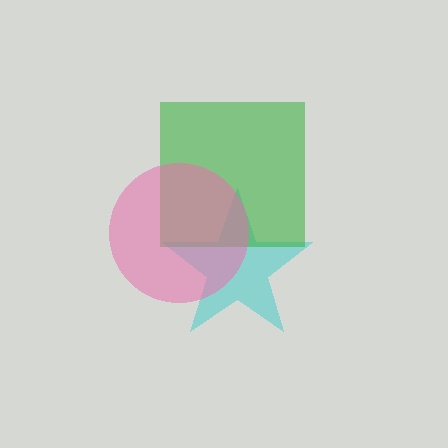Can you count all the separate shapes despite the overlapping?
Yes, there are 3 separate shapes.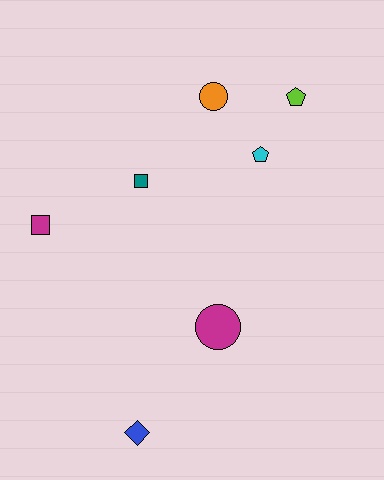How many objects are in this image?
There are 7 objects.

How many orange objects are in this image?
There is 1 orange object.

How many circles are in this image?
There are 2 circles.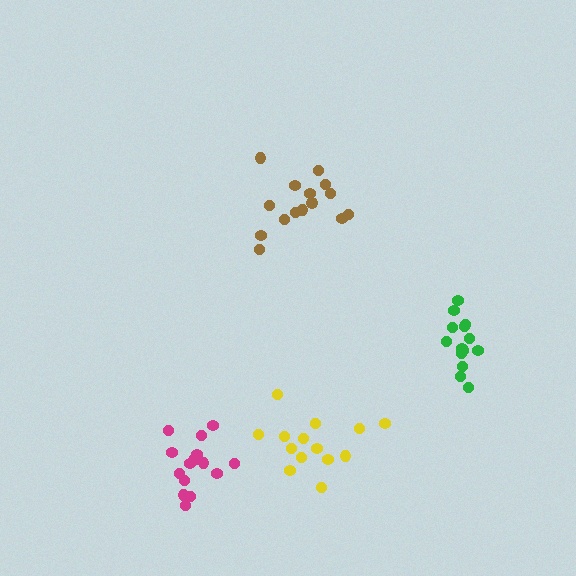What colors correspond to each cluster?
The clusters are colored: green, yellow, magenta, brown.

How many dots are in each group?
Group 1: 14 dots, Group 2: 14 dots, Group 3: 16 dots, Group 4: 15 dots (59 total).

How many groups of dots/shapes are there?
There are 4 groups.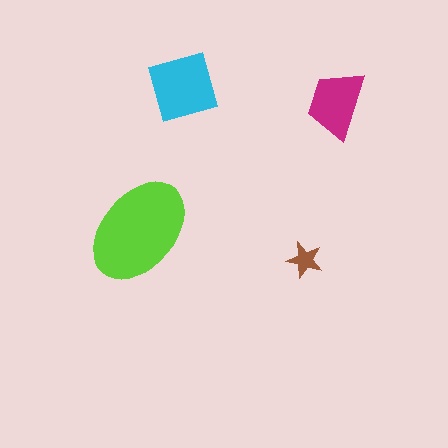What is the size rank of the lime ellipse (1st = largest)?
1st.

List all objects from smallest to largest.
The brown star, the magenta trapezoid, the cyan square, the lime ellipse.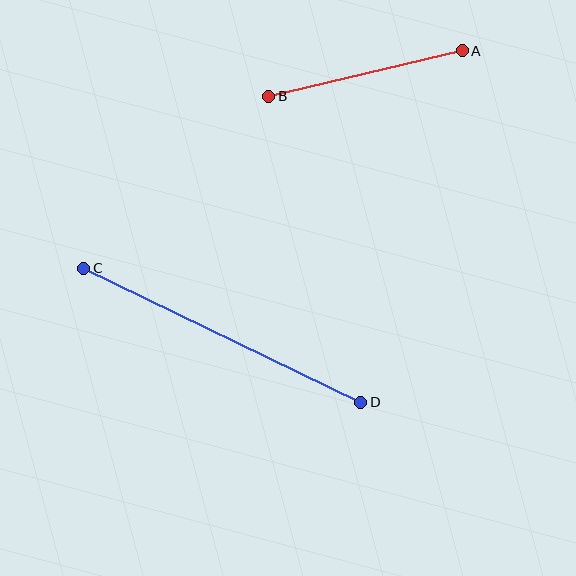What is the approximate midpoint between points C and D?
The midpoint is at approximately (222, 335) pixels.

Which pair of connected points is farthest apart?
Points C and D are farthest apart.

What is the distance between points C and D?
The distance is approximately 308 pixels.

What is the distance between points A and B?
The distance is approximately 199 pixels.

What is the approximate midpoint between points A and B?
The midpoint is at approximately (365, 73) pixels.